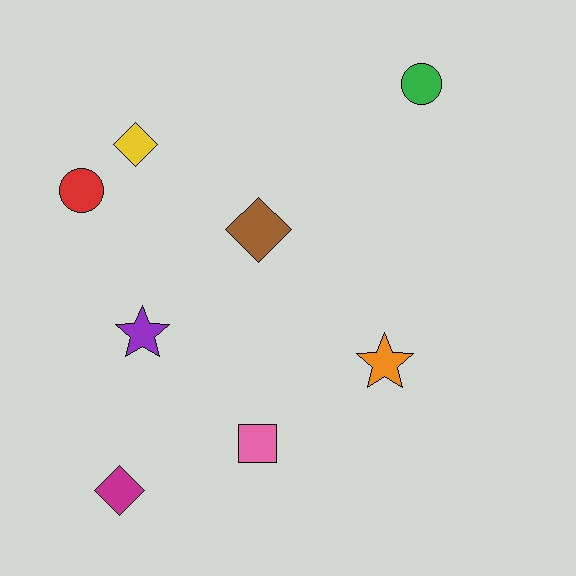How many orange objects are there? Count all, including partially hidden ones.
There is 1 orange object.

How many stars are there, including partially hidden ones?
There are 2 stars.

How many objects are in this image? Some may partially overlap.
There are 8 objects.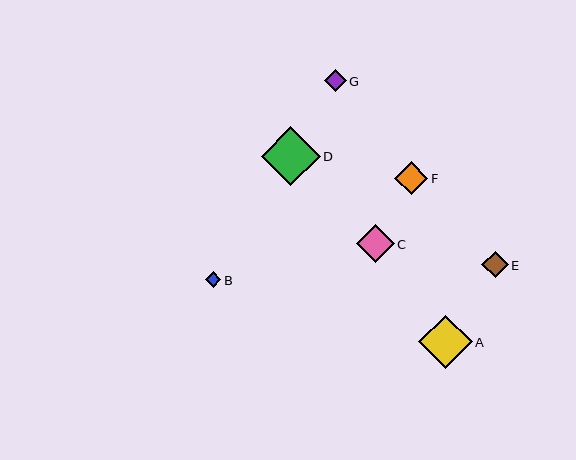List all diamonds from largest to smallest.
From largest to smallest: D, A, C, F, E, G, B.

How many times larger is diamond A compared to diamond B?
Diamond A is approximately 3.4 times the size of diamond B.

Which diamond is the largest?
Diamond D is the largest with a size of approximately 59 pixels.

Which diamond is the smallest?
Diamond B is the smallest with a size of approximately 16 pixels.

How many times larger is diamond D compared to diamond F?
Diamond D is approximately 1.8 times the size of diamond F.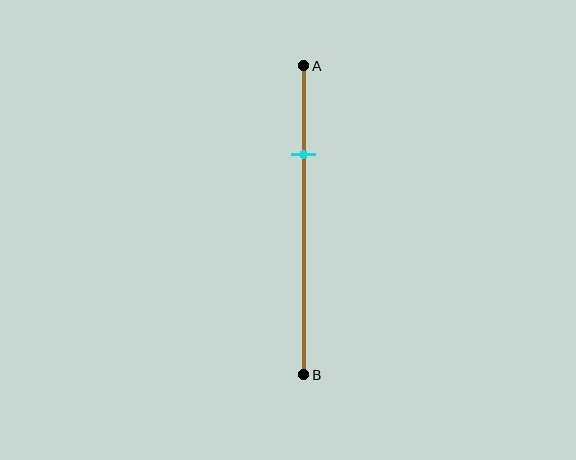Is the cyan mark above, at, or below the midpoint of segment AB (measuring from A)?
The cyan mark is above the midpoint of segment AB.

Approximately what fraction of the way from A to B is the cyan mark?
The cyan mark is approximately 30% of the way from A to B.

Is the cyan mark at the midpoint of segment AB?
No, the mark is at about 30% from A, not at the 50% midpoint.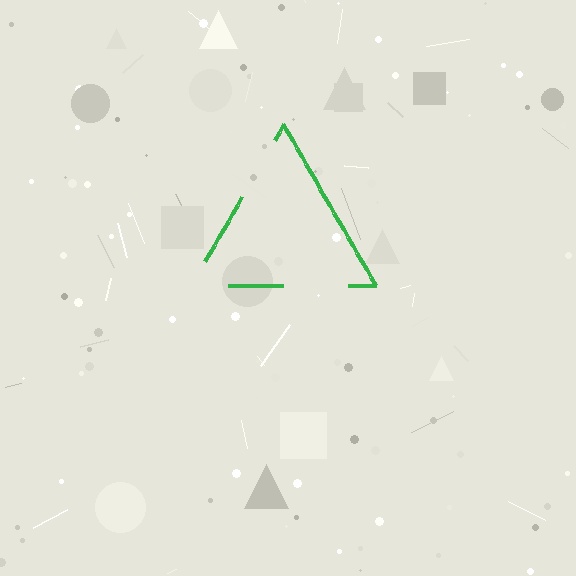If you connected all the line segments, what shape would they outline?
They would outline a triangle.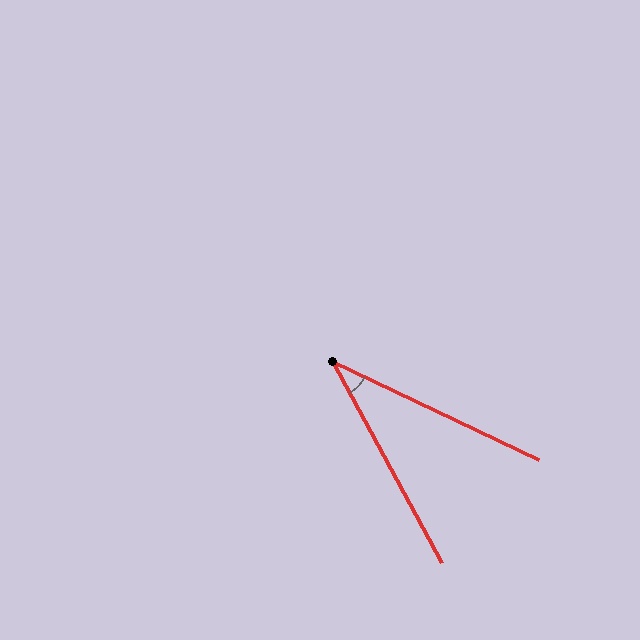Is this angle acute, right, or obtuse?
It is acute.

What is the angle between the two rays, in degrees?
Approximately 36 degrees.